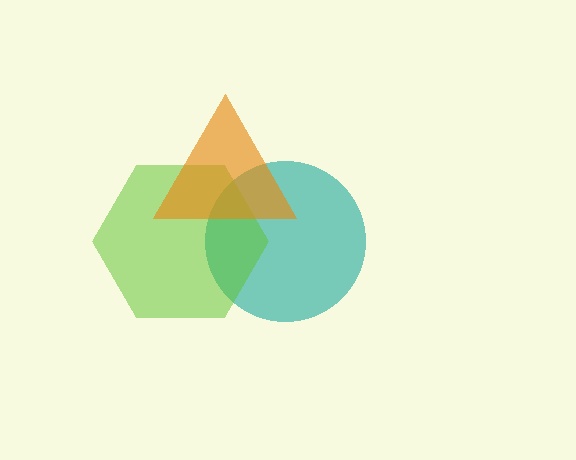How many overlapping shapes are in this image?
There are 3 overlapping shapes in the image.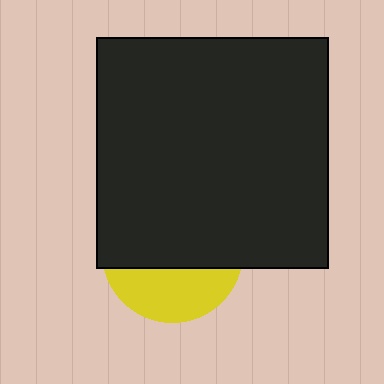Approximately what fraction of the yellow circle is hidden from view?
Roughly 65% of the yellow circle is hidden behind the black rectangle.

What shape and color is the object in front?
The object in front is a black rectangle.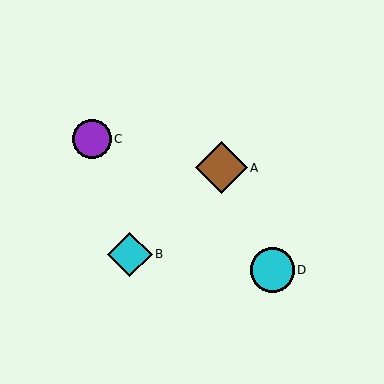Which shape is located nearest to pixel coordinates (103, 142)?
The purple circle (labeled C) at (92, 139) is nearest to that location.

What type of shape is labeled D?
Shape D is a cyan circle.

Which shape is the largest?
The brown diamond (labeled A) is the largest.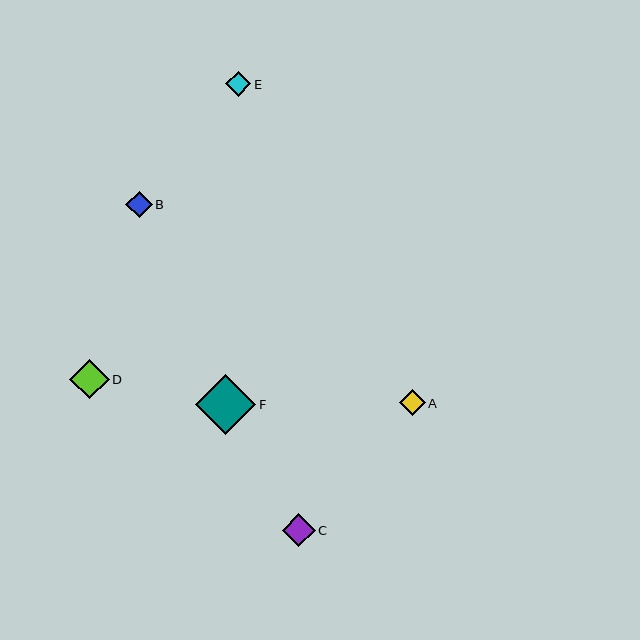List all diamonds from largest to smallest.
From largest to smallest: F, D, C, B, A, E.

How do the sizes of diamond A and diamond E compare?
Diamond A and diamond E are approximately the same size.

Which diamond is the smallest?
Diamond E is the smallest with a size of approximately 25 pixels.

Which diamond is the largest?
Diamond F is the largest with a size of approximately 60 pixels.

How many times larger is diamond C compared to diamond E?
Diamond C is approximately 1.3 times the size of diamond E.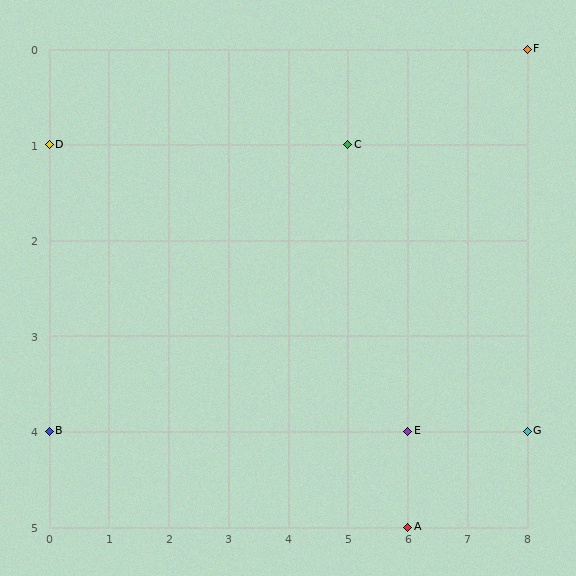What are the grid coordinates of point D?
Point D is at grid coordinates (0, 1).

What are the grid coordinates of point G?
Point G is at grid coordinates (8, 4).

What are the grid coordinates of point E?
Point E is at grid coordinates (6, 4).